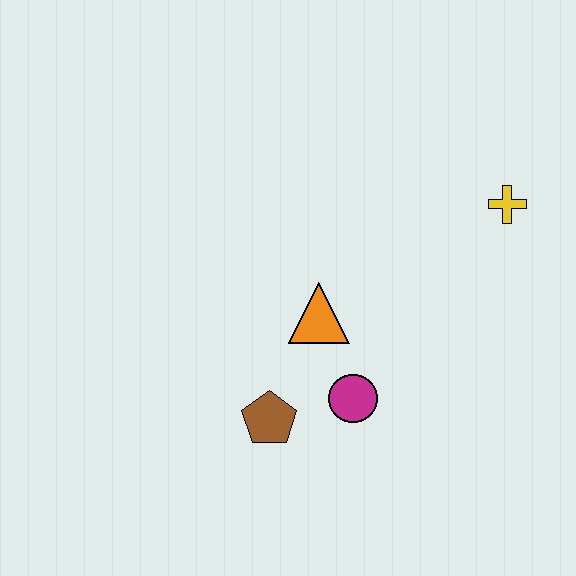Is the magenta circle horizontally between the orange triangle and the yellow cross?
Yes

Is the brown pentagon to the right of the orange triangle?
No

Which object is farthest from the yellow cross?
The brown pentagon is farthest from the yellow cross.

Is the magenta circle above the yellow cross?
No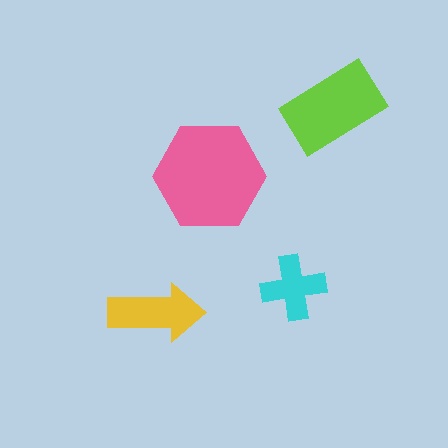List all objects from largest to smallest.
The pink hexagon, the lime rectangle, the yellow arrow, the cyan cross.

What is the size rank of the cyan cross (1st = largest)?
4th.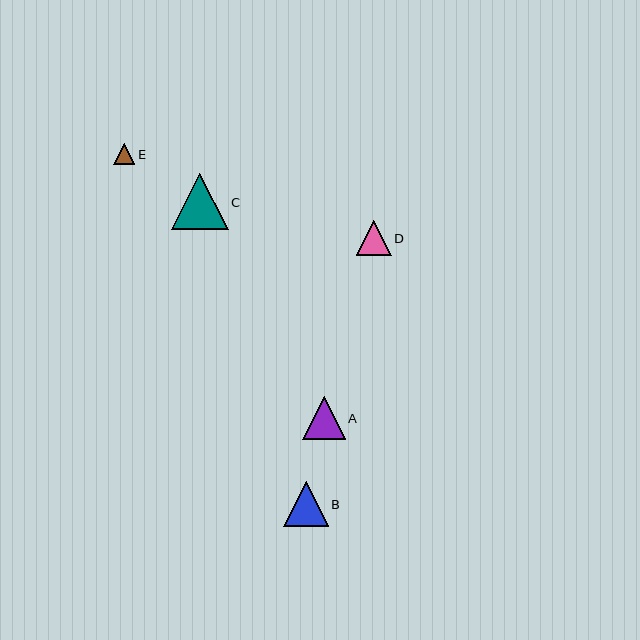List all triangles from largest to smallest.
From largest to smallest: C, B, A, D, E.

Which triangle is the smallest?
Triangle E is the smallest with a size of approximately 21 pixels.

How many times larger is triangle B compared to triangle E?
Triangle B is approximately 2.1 times the size of triangle E.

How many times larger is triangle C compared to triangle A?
Triangle C is approximately 1.3 times the size of triangle A.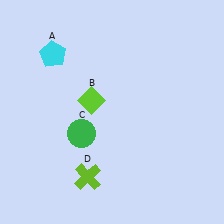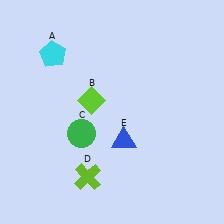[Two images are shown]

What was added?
A blue triangle (E) was added in Image 2.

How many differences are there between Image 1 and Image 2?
There is 1 difference between the two images.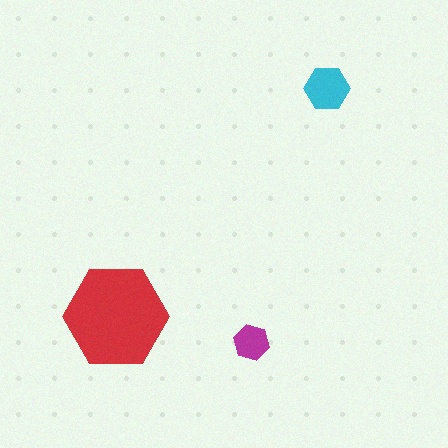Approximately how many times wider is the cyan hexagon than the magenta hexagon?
About 1.5 times wider.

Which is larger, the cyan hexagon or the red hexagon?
The red one.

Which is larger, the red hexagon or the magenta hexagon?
The red one.